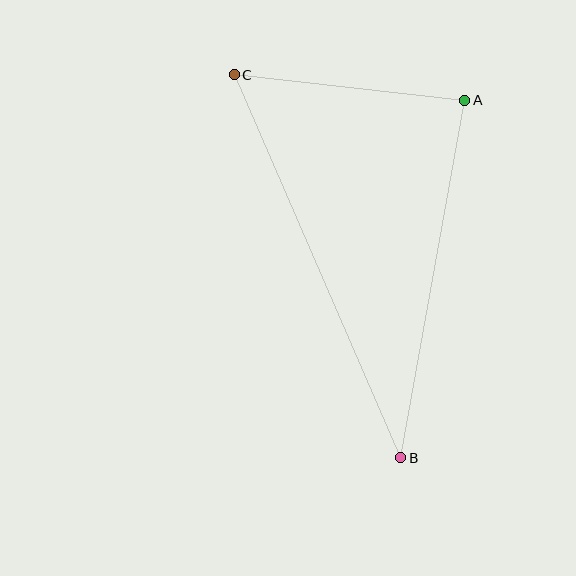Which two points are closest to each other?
Points A and C are closest to each other.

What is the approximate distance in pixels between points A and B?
The distance between A and B is approximately 363 pixels.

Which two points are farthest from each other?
Points B and C are farthest from each other.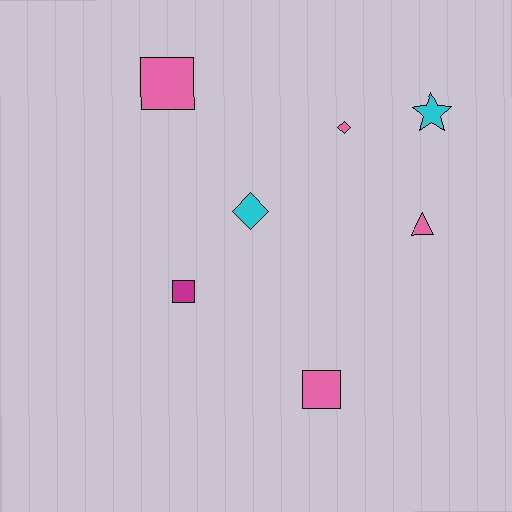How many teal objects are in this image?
There are no teal objects.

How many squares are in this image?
There are 3 squares.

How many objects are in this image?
There are 7 objects.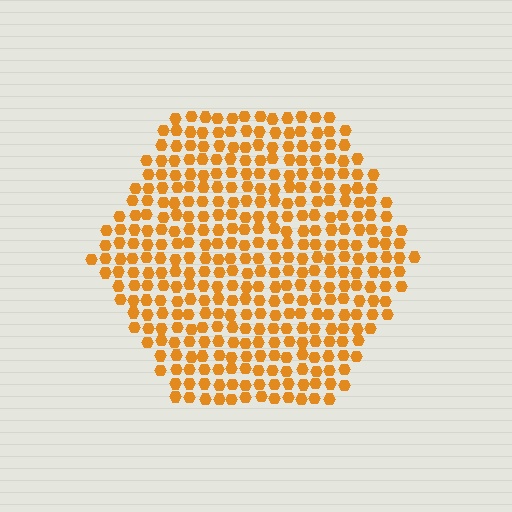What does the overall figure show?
The overall figure shows a hexagon.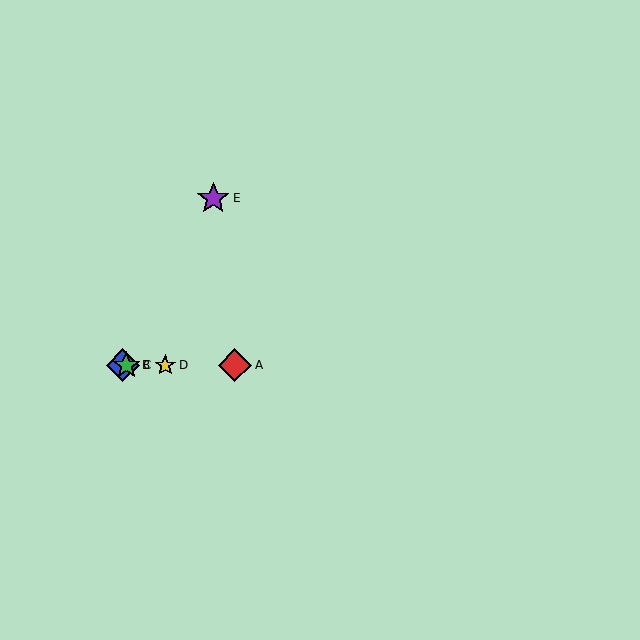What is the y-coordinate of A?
Object A is at y≈365.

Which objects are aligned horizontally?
Objects A, B, C, D are aligned horizontally.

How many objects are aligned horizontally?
4 objects (A, B, C, D) are aligned horizontally.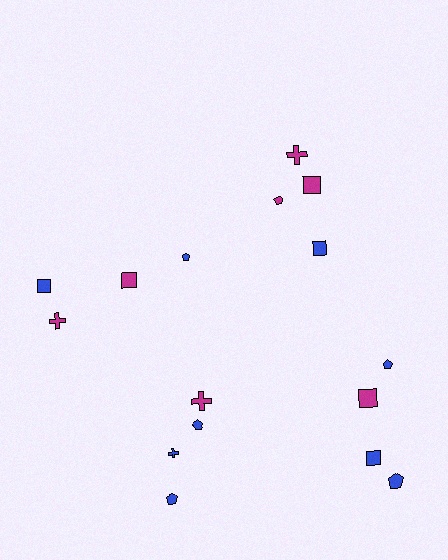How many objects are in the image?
There are 16 objects.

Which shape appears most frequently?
Pentagon, with 6 objects.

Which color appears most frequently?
Blue, with 9 objects.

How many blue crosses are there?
There is 1 blue cross.